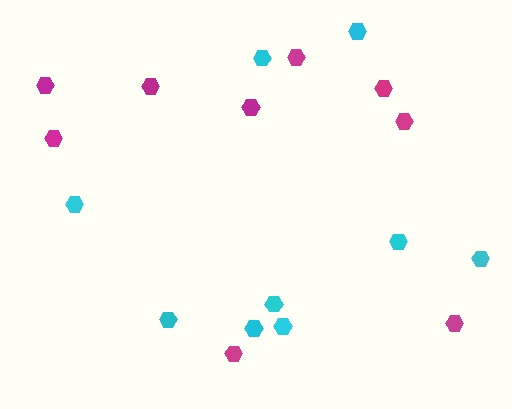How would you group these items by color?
There are 2 groups: one group of cyan hexagons (9) and one group of magenta hexagons (9).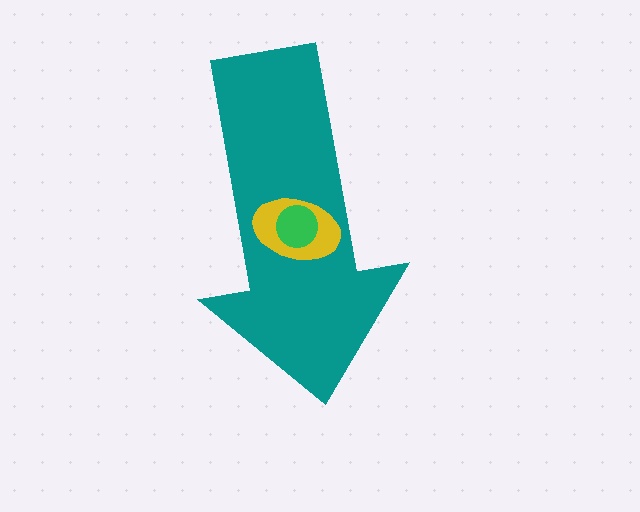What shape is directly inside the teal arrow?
The yellow ellipse.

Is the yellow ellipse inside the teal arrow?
Yes.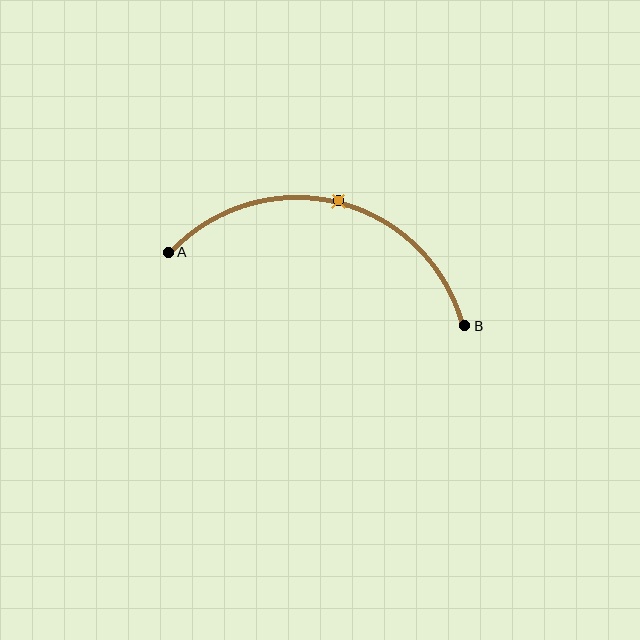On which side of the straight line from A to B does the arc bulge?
The arc bulges above the straight line connecting A and B.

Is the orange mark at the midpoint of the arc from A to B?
Yes. The orange mark lies on the arc at equal arc-length from both A and B — it is the arc midpoint.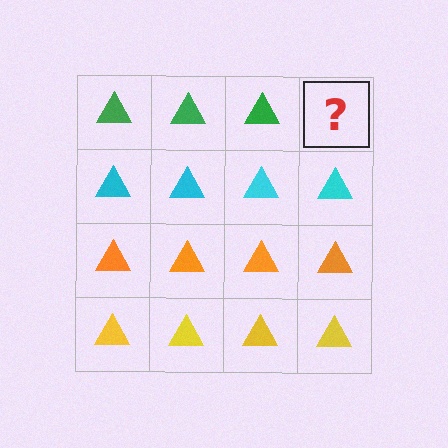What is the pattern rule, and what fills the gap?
The rule is that each row has a consistent color. The gap should be filled with a green triangle.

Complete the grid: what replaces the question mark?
The question mark should be replaced with a green triangle.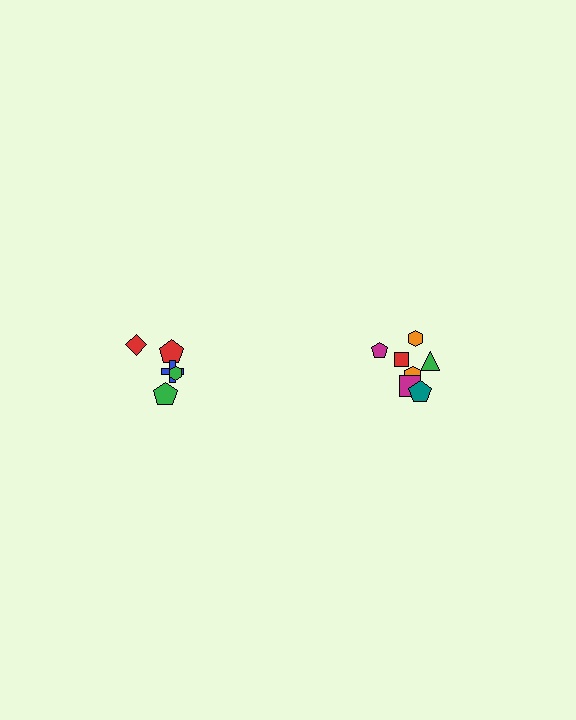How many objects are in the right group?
There are 7 objects.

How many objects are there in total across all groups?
There are 12 objects.